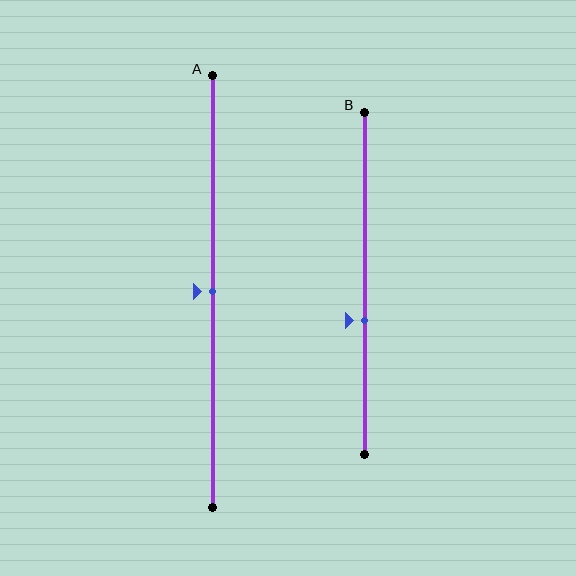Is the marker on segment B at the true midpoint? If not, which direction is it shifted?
No, the marker on segment B is shifted downward by about 11% of the segment length.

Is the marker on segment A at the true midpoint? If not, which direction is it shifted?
Yes, the marker on segment A is at the true midpoint.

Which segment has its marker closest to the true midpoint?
Segment A has its marker closest to the true midpoint.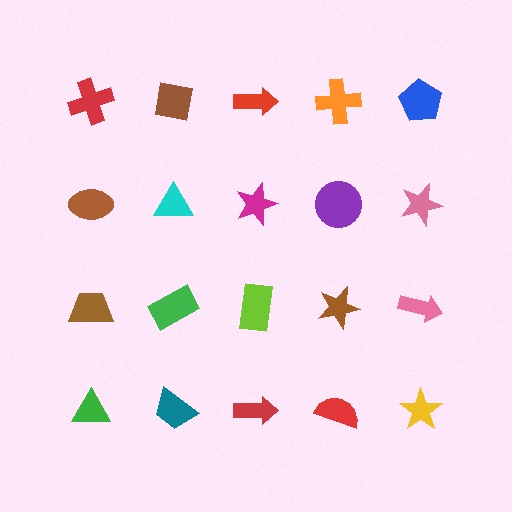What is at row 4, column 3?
A red arrow.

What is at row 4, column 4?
A red semicircle.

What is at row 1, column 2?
A brown square.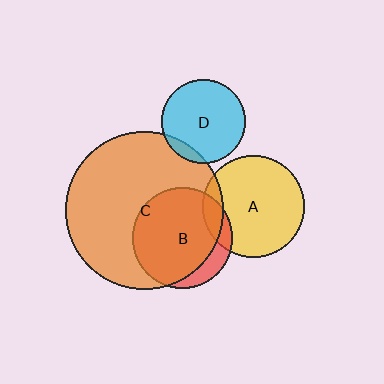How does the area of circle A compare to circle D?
Approximately 1.5 times.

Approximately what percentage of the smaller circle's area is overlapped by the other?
Approximately 10%.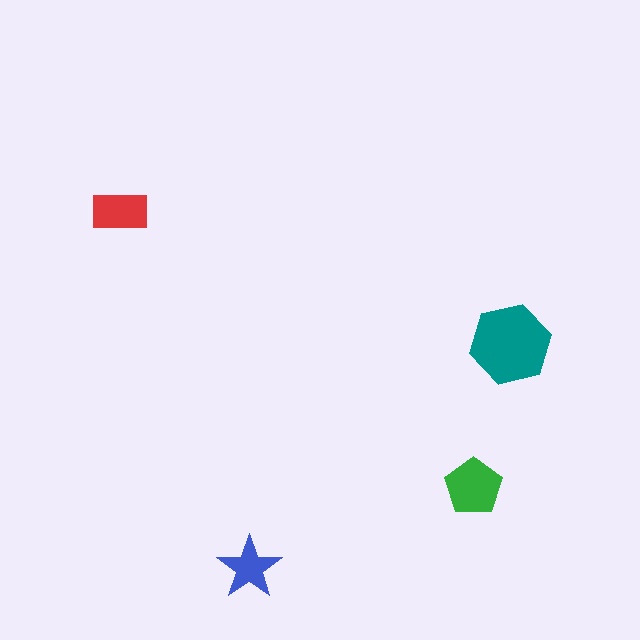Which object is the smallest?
The blue star.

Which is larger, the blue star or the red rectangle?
The red rectangle.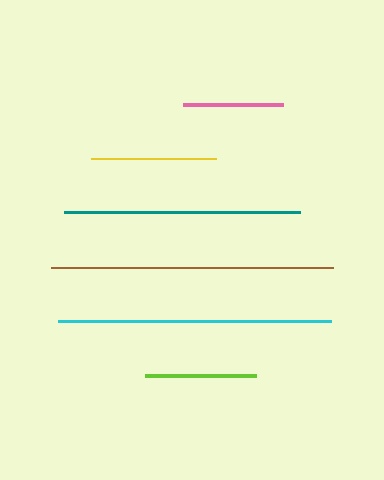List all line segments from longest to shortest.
From longest to shortest: brown, cyan, teal, yellow, lime, pink.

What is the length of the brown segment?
The brown segment is approximately 283 pixels long.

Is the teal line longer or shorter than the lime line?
The teal line is longer than the lime line.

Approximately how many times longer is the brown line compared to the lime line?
The brown line is approximately 2.5 times the length of the lime line.